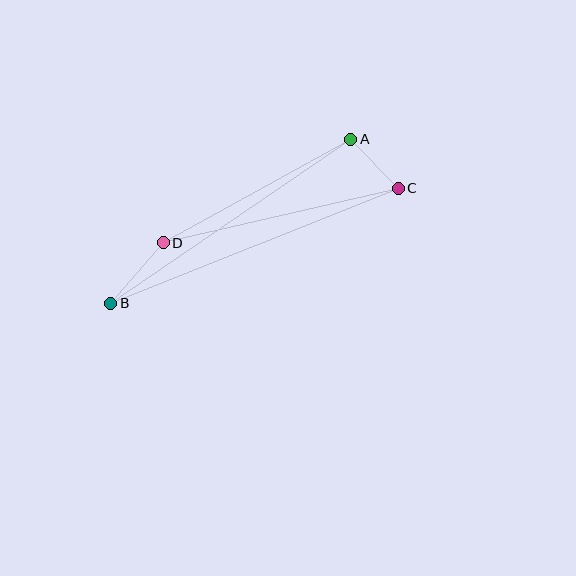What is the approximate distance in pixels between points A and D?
The distance between A and D is approximately 214 pixels.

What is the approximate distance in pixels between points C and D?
The distance between C and D is approximately 241 pixels.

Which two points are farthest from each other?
Points B and C are farthest from each other.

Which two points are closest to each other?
Points A and C are closest to each other.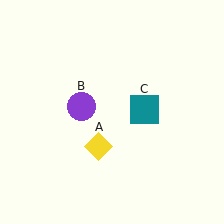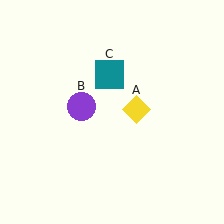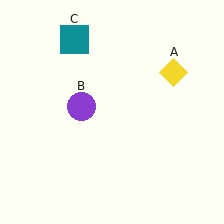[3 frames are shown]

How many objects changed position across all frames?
2 objects changed position: yellow diamond (object A), teal square (object C).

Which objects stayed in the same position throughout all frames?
Purple circle (object B) remained stationary.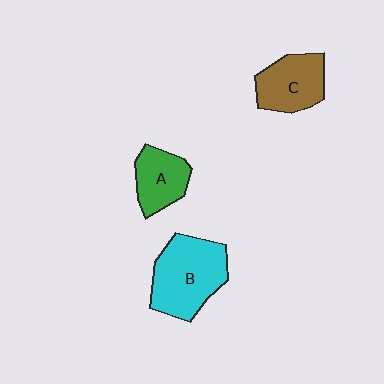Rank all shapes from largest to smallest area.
From largest to smallest: B (cyan), C (brown), A (green).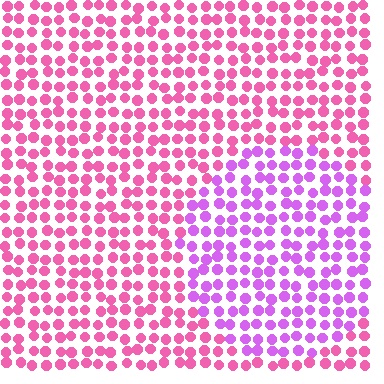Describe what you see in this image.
The image is filled with small pink elements in a uniform arrangement. A circle-shaped region is visible where the elements are tinted to a slightly different hue, forming a subtle color boundary.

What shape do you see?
I see a circle.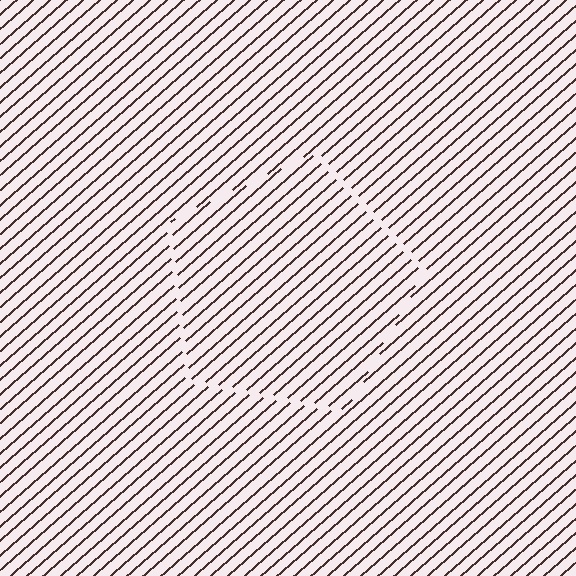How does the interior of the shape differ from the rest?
The interior of the shape contains the same grating, shifted by half a period — the contour is defined by the phase discontinuity where line-ends from the inner and outer gratings abut.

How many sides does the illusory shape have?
5 sides — the line-ends trace a pentagon.